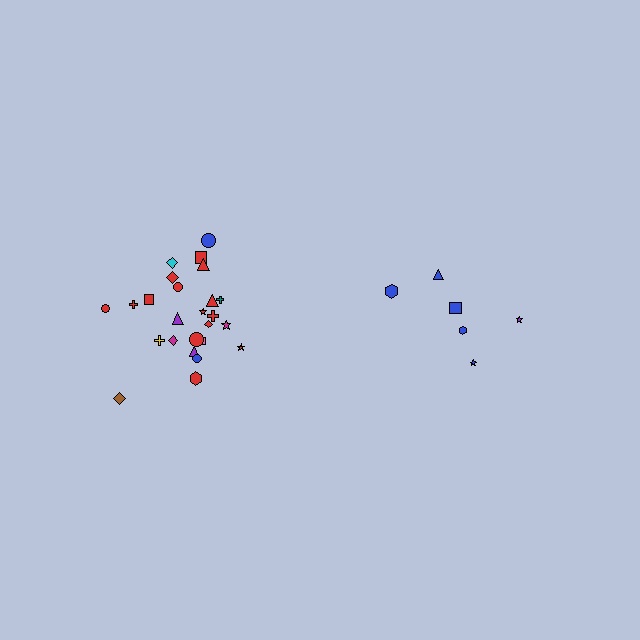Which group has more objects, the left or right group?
The left group.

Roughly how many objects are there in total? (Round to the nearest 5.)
Roughly 30 objects in total.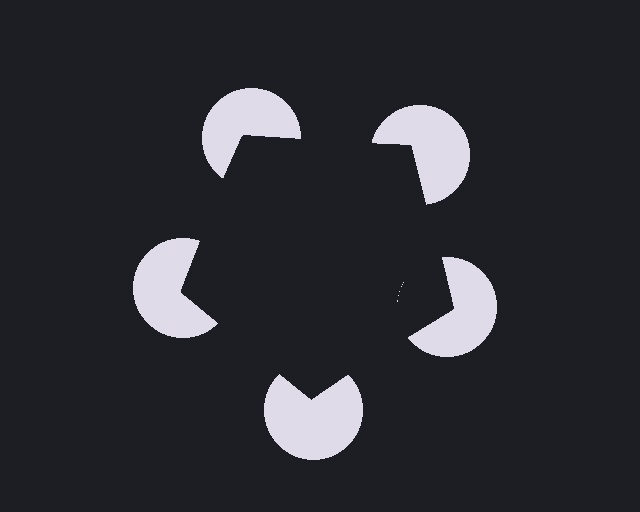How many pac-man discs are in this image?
There are 5 — one at each vertex of the illusory pentagon.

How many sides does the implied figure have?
5 sides.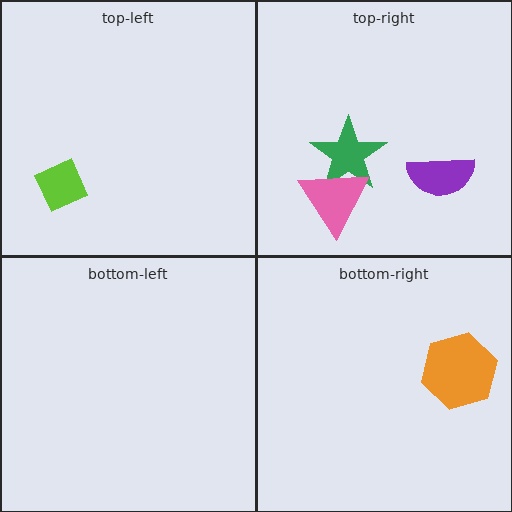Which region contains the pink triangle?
The top-right region.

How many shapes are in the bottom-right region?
1.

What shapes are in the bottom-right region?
The orange hexagon.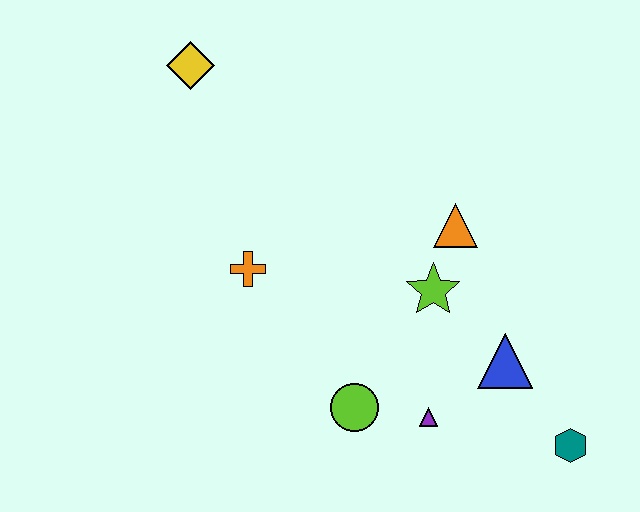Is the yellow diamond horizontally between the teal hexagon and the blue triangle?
No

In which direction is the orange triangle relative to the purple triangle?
The orange triangle is above the purple triangle.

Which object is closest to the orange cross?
The lime circle is closest to the orange cross.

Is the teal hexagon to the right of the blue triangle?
Yes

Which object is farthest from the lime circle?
The yellow diamond is farthest from the lime circle.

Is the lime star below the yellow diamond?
Yes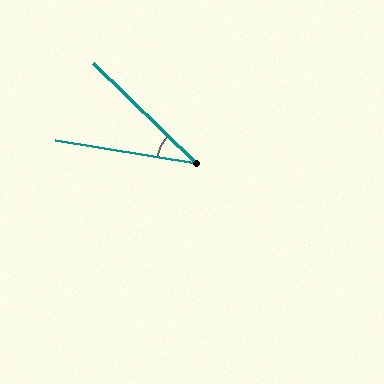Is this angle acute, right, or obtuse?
It is acute.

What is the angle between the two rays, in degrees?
Approximately 35 degrees.